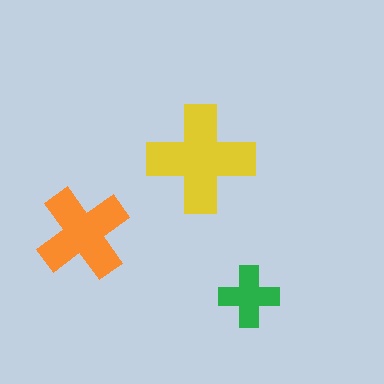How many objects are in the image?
There are 3 objects in the image.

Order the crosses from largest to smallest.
the yellow one, the orange one, the green one.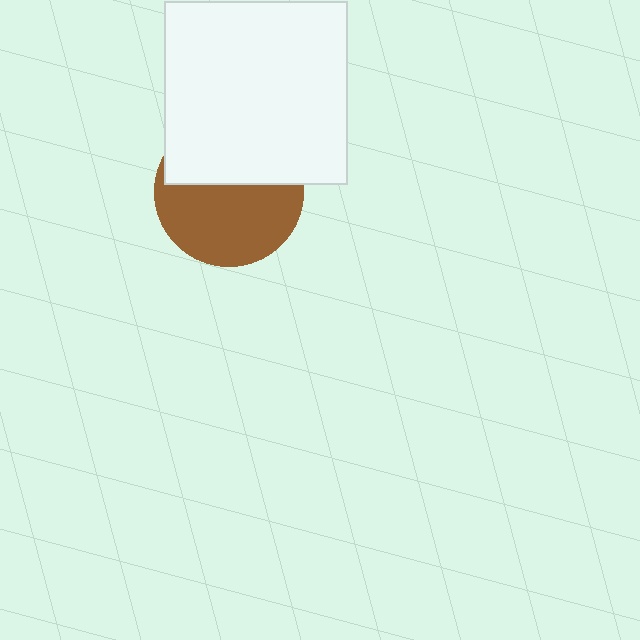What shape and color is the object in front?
The object in front is a white square.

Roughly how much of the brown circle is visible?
About half of it is visible (roughly 57%).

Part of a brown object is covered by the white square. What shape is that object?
It is a circle.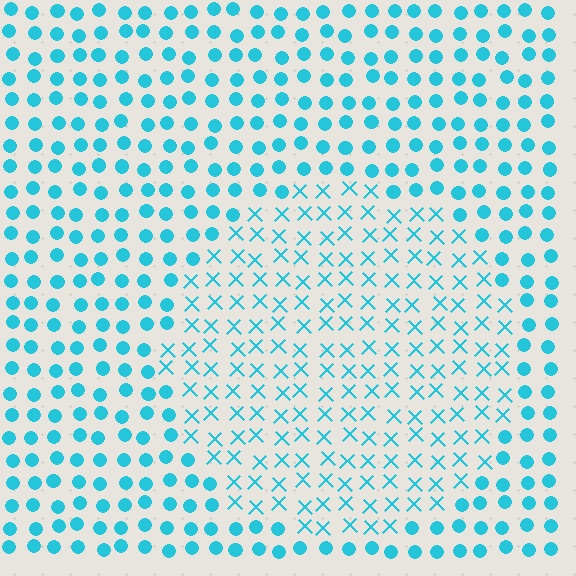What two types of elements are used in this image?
The image uses X marks inside the circle region and circles outside it.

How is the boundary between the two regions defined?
The boundary is defined by a change in element shape: X marks inside vs. circles outside. All elements share the same color and spacing.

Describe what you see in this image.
The image is filled with small cyan elements arranged in a uniform grid. A circle-shaped region contains X marks, while the surrounding area contains circles. The boundary is defined purely by the change in element shape.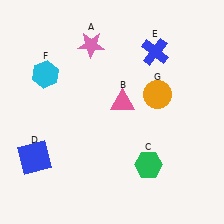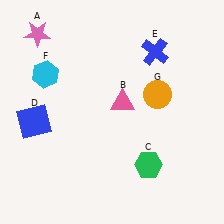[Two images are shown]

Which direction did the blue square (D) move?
The blue square (D) moved up.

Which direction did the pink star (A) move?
The pink star (A) moved left.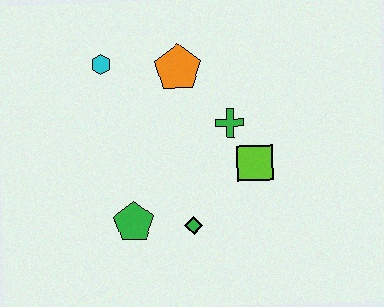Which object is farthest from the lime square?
The cyan hexagon is farthest from the lime square.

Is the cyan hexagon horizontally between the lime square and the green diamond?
No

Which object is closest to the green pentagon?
The green diamond is closest to the green pentagon.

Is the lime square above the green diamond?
Yes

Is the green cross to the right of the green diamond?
Yes